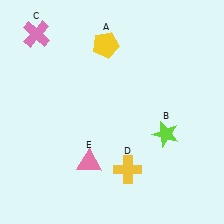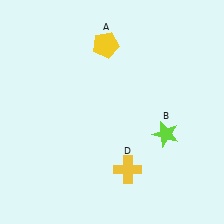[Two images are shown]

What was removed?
The pink cross (C), the pink triangle (E) were removed in Image 2.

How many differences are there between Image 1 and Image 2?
There are 2 differences between the two images.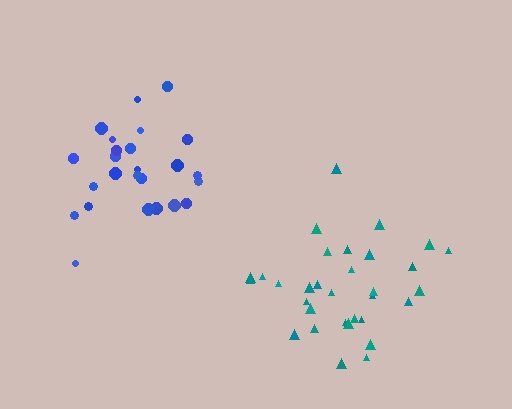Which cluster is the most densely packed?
Blue.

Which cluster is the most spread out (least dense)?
Teal.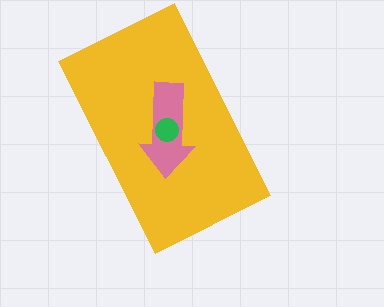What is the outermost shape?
The yellow rectangle.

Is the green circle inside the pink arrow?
Yes.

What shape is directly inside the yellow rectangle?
The pink arrow.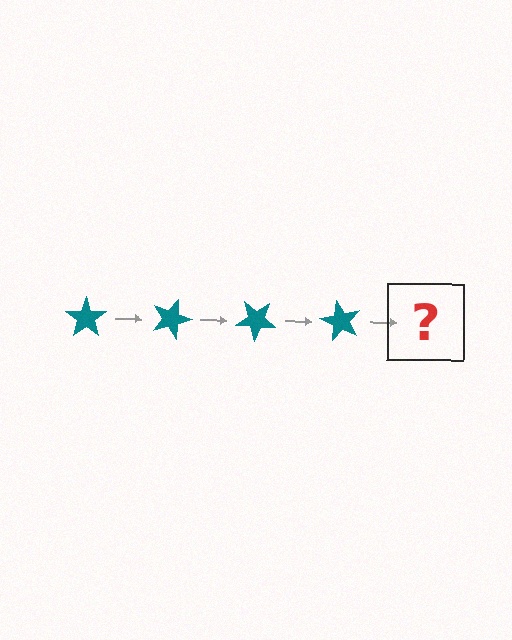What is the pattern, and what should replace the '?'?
The pattern is that the star rotates 20 degrees each step. The '?' should be a teal star rotated 80 degrees.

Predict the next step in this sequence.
The next step is a teal star rotated 80 degrees.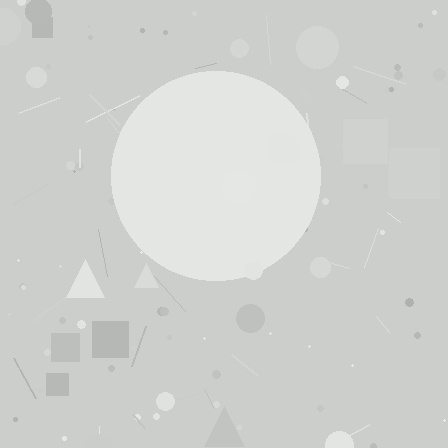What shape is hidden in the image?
A circle is hidden in the image.